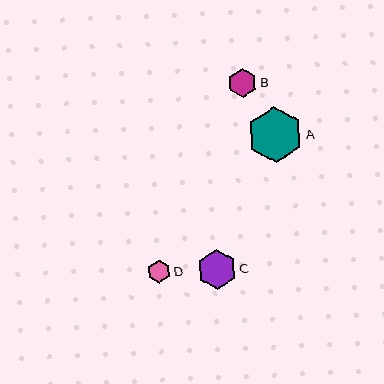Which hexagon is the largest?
Hexagon A is the largest with a size of approximately 56 pixels.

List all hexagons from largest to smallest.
From largest to smallest: A, C, B, D.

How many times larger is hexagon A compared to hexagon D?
Hexagon A is approximately 2.4 times the size of hexagon D.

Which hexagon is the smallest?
Hexagon D is the smallest with a size of approximately 23 pixels.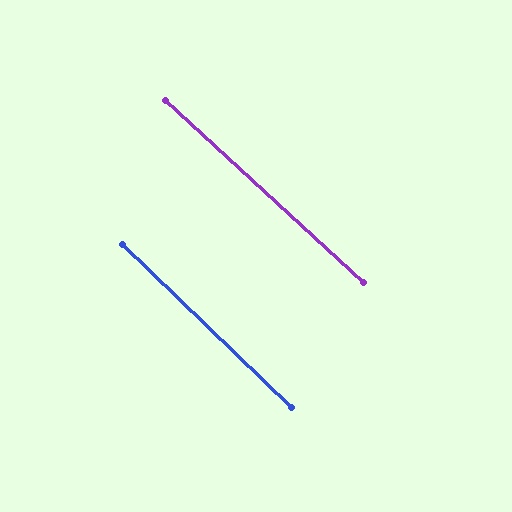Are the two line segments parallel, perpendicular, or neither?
Parallel — their directions differ by only 1.3°.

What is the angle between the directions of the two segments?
Approximately 1 degree.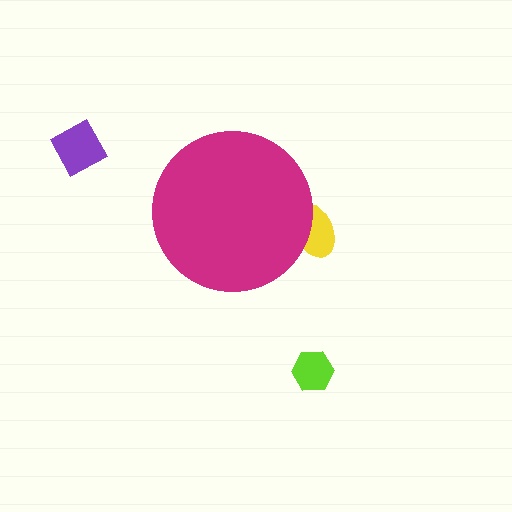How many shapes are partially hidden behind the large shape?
1 shape is partially hidden.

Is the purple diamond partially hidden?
No, the purple diamond is fully visible.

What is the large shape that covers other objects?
A magenta circle.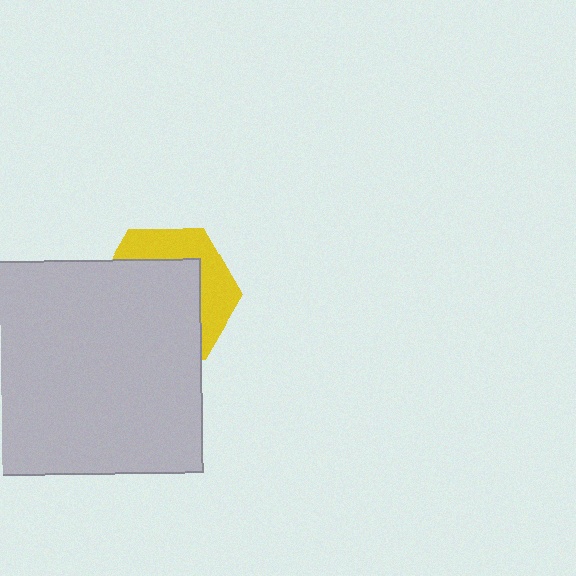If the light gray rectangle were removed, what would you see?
You would see the complete yellow hexagon.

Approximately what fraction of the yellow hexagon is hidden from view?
Roughly 64% of the yellow hexagon is hidden behind the light gray rectangle.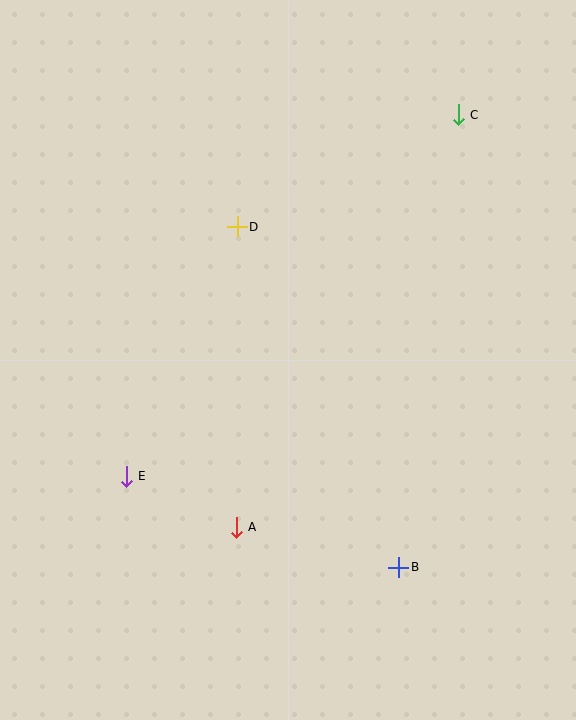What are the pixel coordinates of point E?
Point E is at (126, 476).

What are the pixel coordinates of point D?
Point D is at (237, 227).